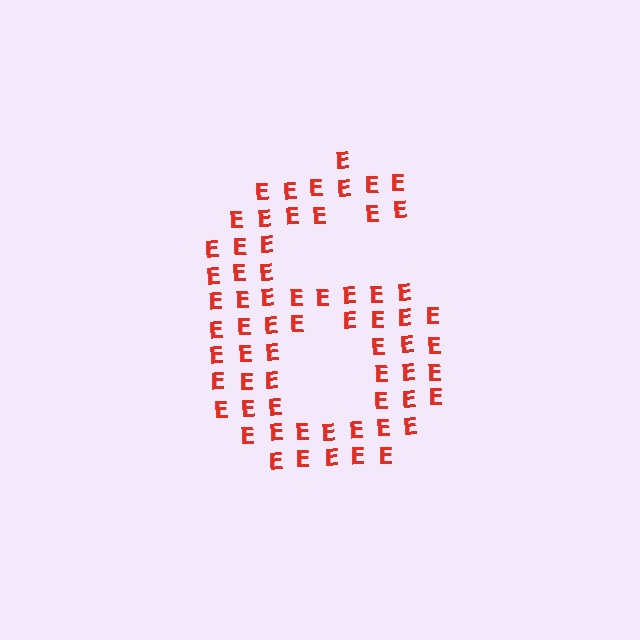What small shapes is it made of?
It is made of small letter E's.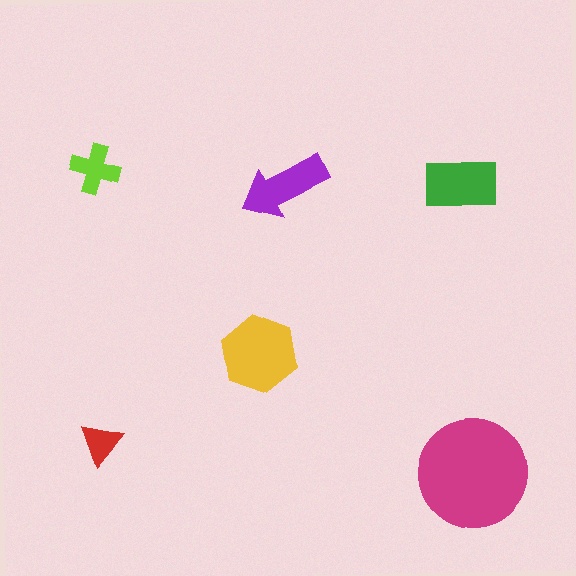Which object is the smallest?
The red triangle.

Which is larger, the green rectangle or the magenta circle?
The magenta circle.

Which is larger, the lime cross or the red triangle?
The lime cross.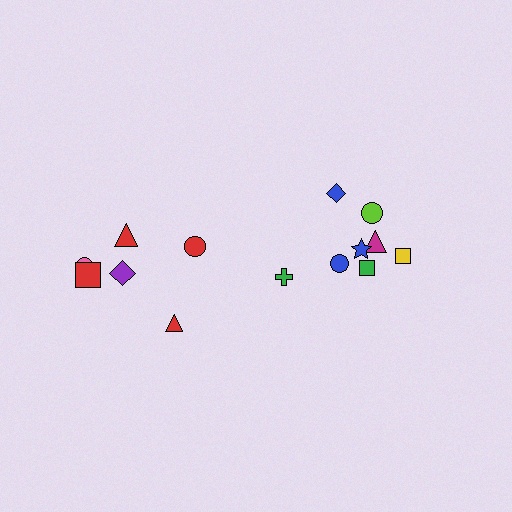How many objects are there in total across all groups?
There are 14 objects.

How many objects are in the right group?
There are 8 objects.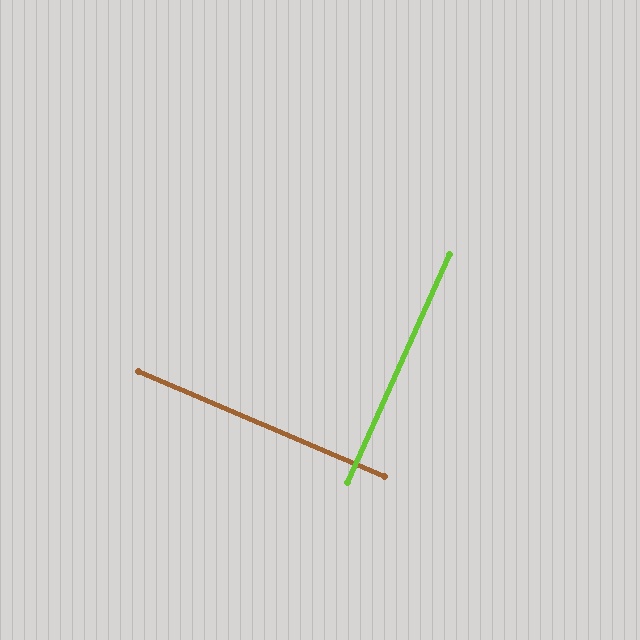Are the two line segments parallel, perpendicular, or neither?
Perpendicular — they meet at approximately 89°.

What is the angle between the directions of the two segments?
Approximately 89 degrees.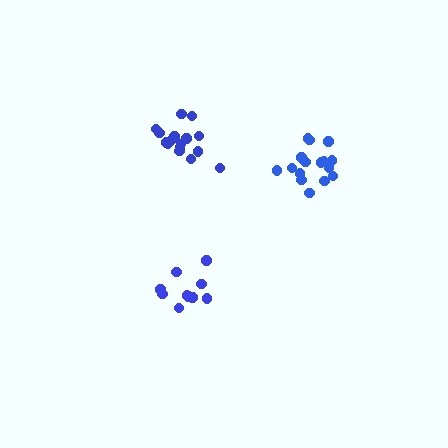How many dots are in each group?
Group 1: 16 dots, Group 2: 10 dots, Group 3: 16 dots (42 total).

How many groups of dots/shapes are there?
There are 3 groups.